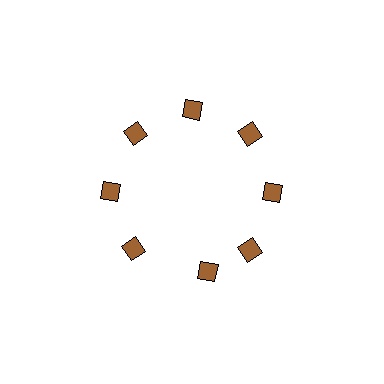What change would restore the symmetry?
The symmetry would be restored by rotating it back into even spacing with its neighbors so that all 8 diamonds sit at equal angles and equal distance from the center.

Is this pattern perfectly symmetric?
No. The 8 brown diamonds are arranged in a ring, but one element near the 6 o'clock position is rotated out of alignment along the ring, breaking the 8-fold rotational symmetry.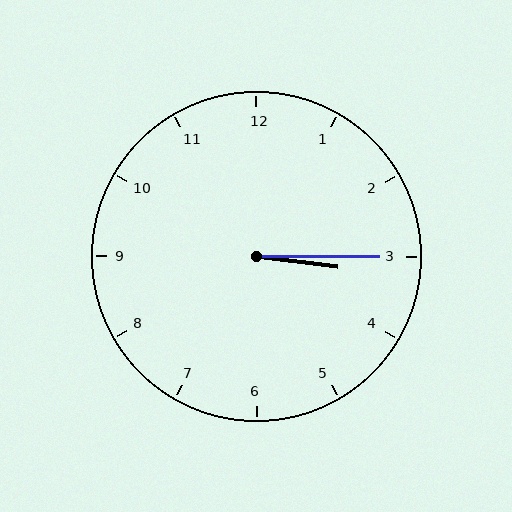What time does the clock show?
3:15.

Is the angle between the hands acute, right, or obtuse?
It is acute.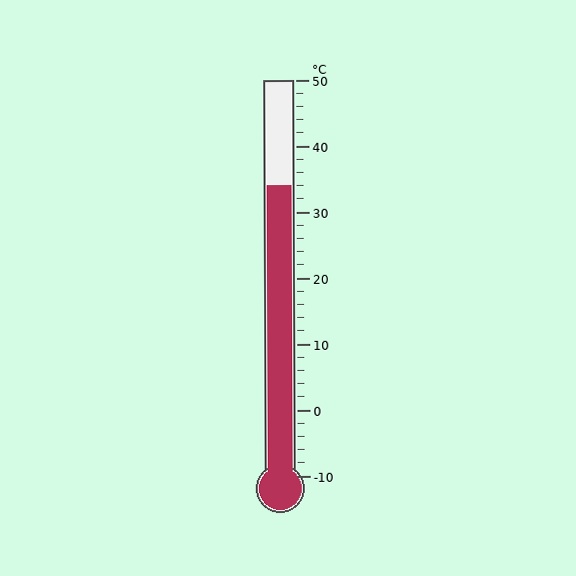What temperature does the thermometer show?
The thermometer shows approximately 34°C.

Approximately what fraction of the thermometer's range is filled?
The thermometer is filled to approximately 75% of its range.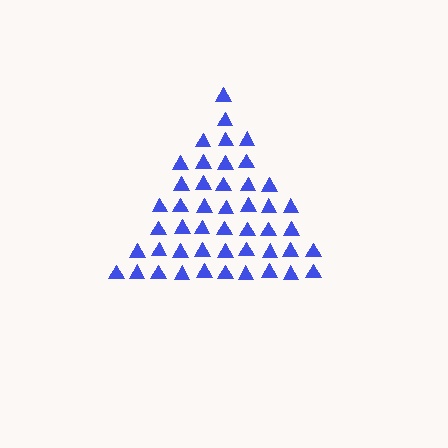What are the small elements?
The small elements are triangles.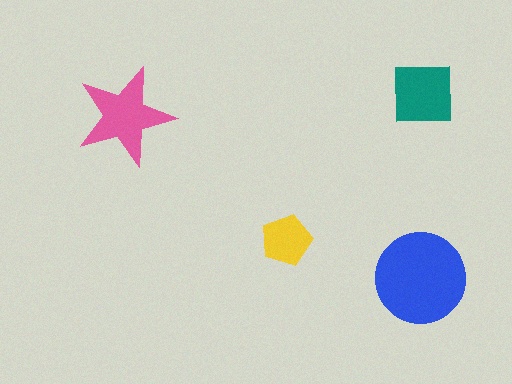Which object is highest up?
The teal square is topmost.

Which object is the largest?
The blue circle.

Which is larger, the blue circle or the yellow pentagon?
The blue circle.